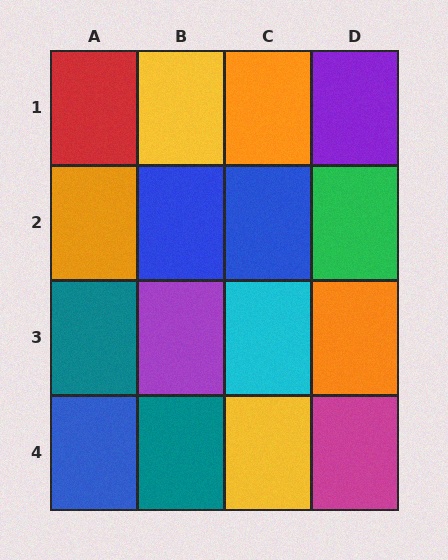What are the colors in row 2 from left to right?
Orange, blue, blue, green.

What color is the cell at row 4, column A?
Blue.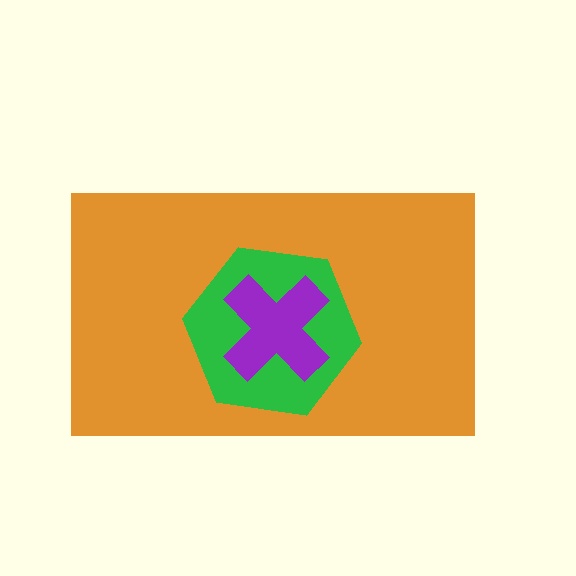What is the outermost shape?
The orange rectangle.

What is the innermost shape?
The purple cross.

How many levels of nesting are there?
3.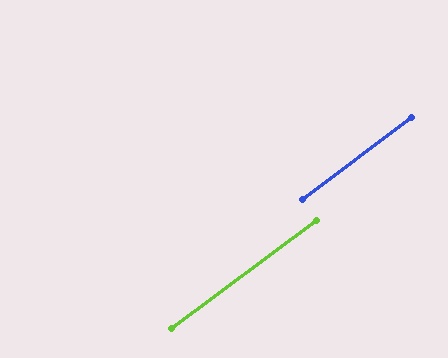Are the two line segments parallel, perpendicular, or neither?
Parallel — their directions differ by only 0.4°.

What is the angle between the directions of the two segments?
Approximately 0 degrees.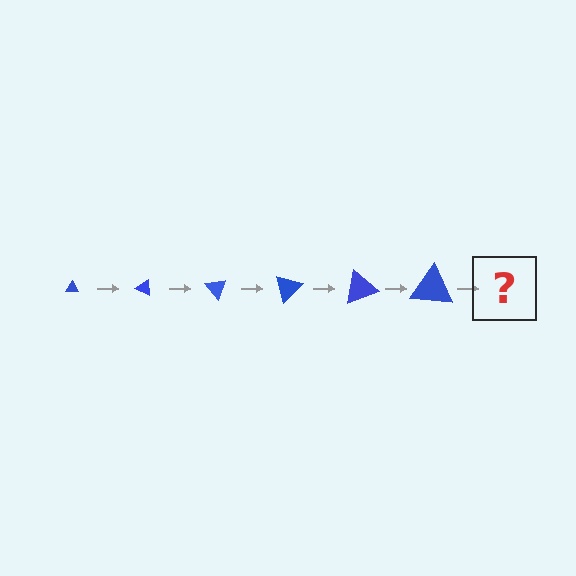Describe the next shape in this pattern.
It should be a triangle, larger than the previous one and rotated 150 degrees from the start.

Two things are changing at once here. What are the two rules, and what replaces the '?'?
The two rules are that the triangle grows larger each step and it rotates 25 degrees each step. The '?' should be a triangle, larger than the previous one and rotated 150 degrees from the start.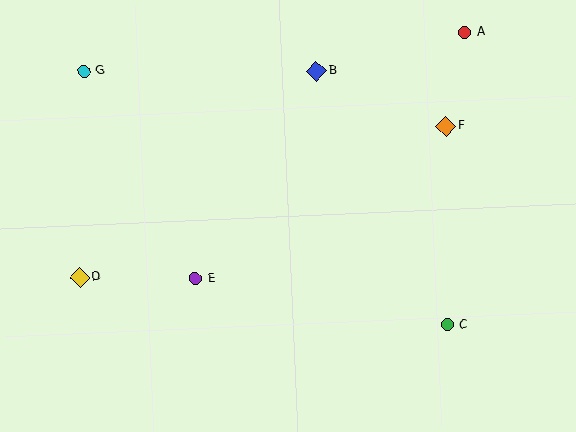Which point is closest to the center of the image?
Point E at (195, 279) is closest to the center.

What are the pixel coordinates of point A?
Point A is at (465, 32).